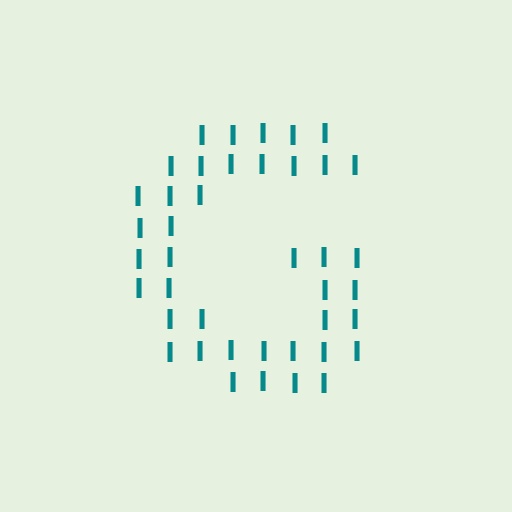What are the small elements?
The small elements are letter I's.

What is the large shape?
The large shape is the letter G.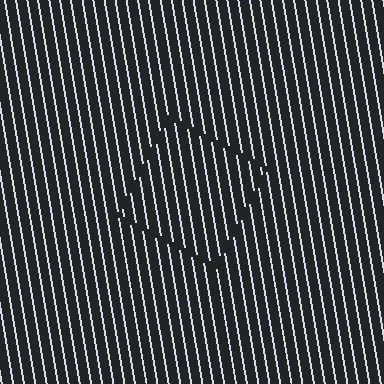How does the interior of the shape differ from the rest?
The interior of the shape contains the same grating, shifted by half a period — the contour is defined by the phase discontinuity where line-ends from the inner and outer gratings abut.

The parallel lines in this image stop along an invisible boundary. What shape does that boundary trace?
An illusory square. The interior of the shape contains the same grating, shifted by half a period — the contour is defined by the phase discontinuity where line-ends from the inner and outer gratings abut.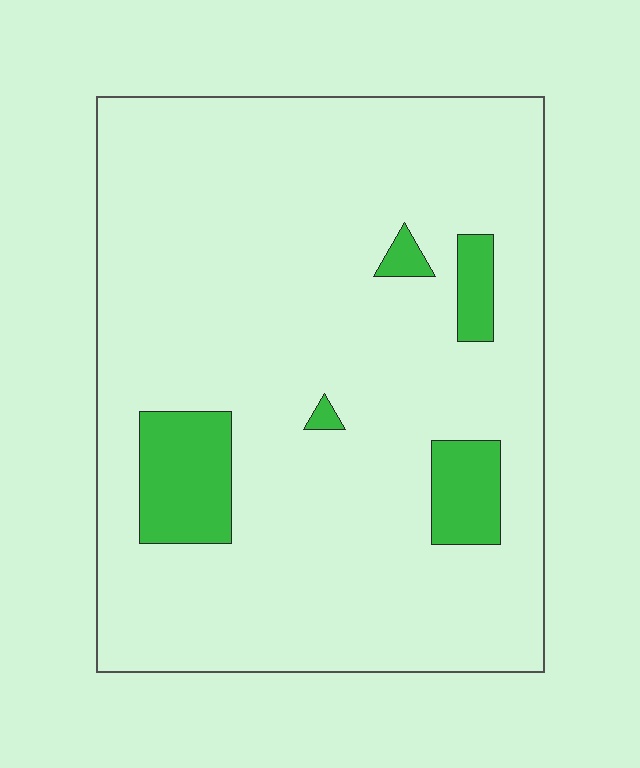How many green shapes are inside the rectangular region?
5.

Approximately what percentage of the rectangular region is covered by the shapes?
Approximately 10%.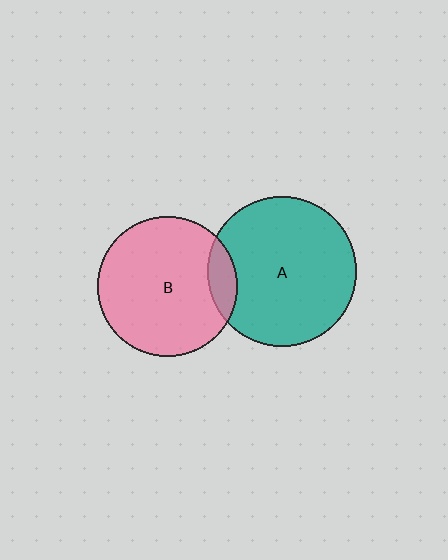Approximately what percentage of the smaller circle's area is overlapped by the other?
Approximately 10%.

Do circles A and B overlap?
Yes.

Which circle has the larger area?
Circle A (teal).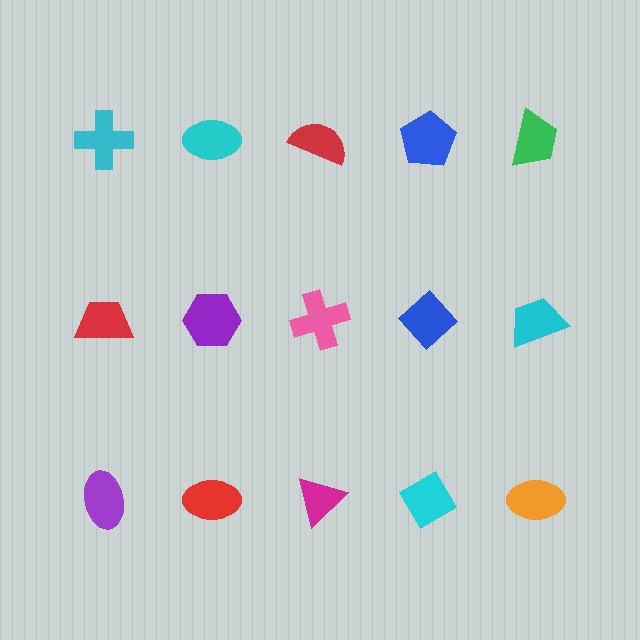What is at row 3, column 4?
A cyan diamond.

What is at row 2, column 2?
A purple hexagon.